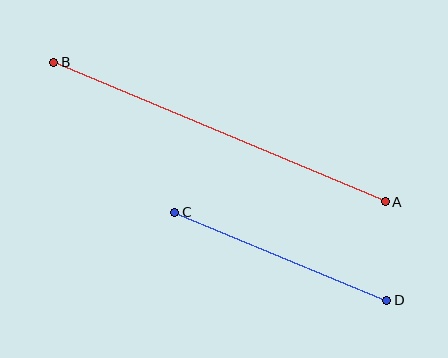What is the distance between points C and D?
The distance is approximately 230 pixels.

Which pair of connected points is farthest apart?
Points A and B are farthest apart.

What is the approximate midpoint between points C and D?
The midpoint is at approximately (281, 256) pixels.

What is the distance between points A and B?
The distance is approximately 360 pixels.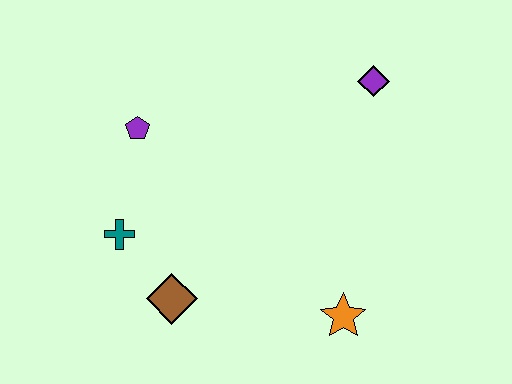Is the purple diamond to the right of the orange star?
Yes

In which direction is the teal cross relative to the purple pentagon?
The teal cross is below the purple pentagon.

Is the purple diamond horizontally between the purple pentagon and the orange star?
No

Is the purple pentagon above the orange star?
Yes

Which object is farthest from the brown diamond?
The purple diamond is farthest from the brown diamond.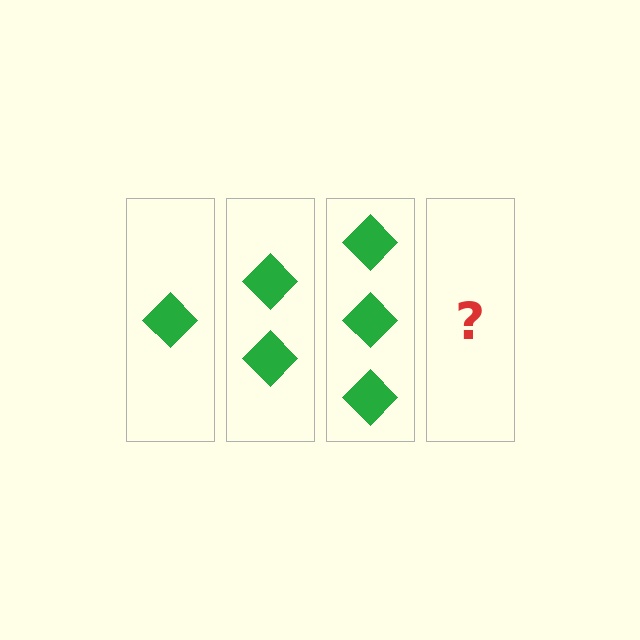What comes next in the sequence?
The next element should be 4 diamonds.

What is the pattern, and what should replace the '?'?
The pattern is that each step adds one more diamond. The '?' should be 4 diamonds.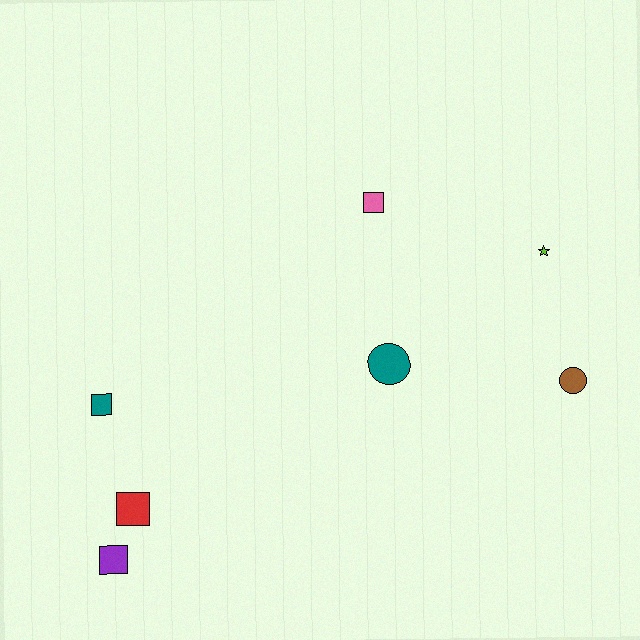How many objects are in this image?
There are 7 objects.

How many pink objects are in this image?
There is 1 pink object.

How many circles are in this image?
There are 2 circles.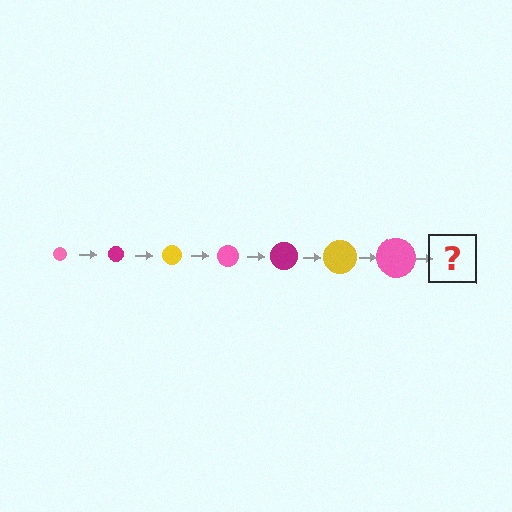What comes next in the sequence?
The next element should be a magenta circle, larger than the previous one.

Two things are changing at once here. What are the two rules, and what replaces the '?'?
The two rules are that the circle grows larger each step and the color cycles through pink, magenta, and yellow. The '?' should be a magenta circle, larger than the previous one.